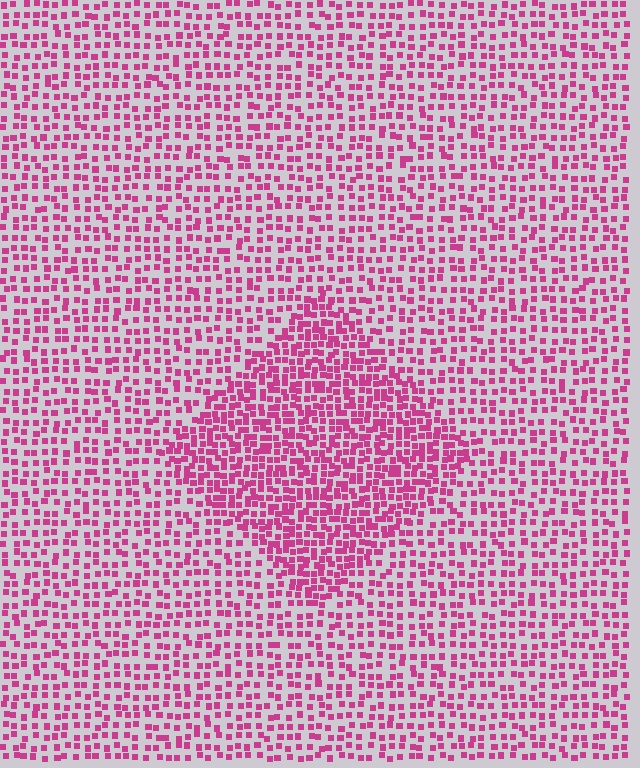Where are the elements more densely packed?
The elements are more densely packed inside the diamond boundary.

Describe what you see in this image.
The image contains small magenta elements arranged at two different densities. A diamond-shaped region is visible where the elements are more densely packed than the surrounding area.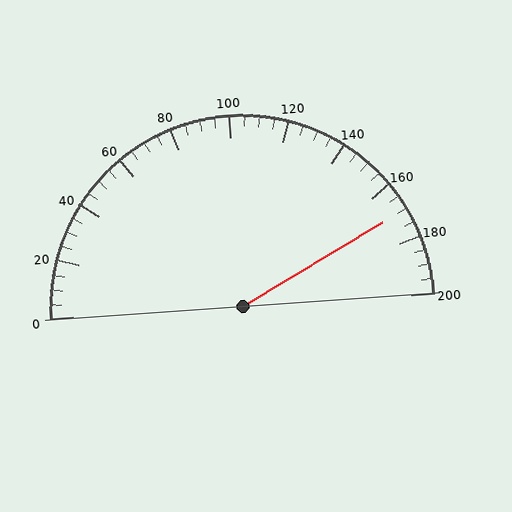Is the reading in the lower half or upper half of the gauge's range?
The reading is in the upper half of the range (0 to 200).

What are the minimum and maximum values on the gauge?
The gauge ranges from 0 to 200.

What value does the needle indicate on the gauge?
The needle indicates approximately 170.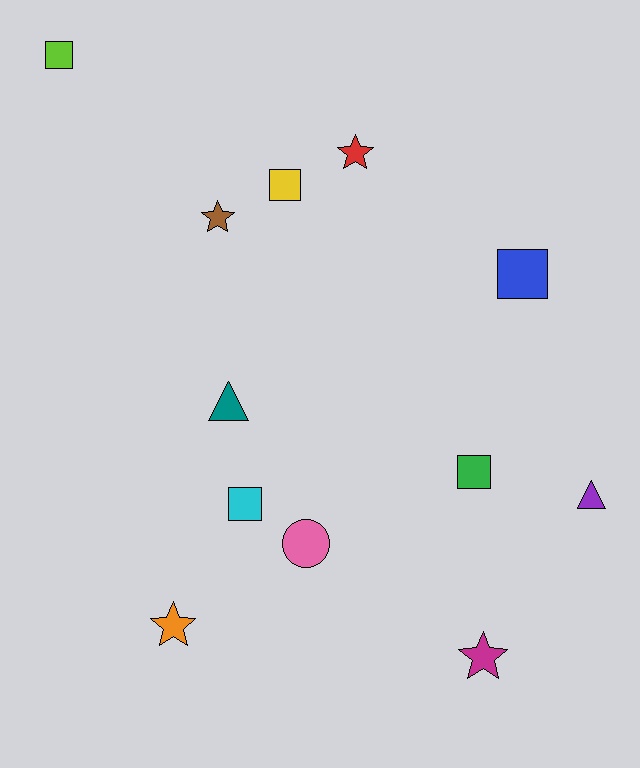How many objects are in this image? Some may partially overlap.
There are 12 objects.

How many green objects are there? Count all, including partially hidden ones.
There is 1 green object.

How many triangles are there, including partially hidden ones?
There are 2 triangles.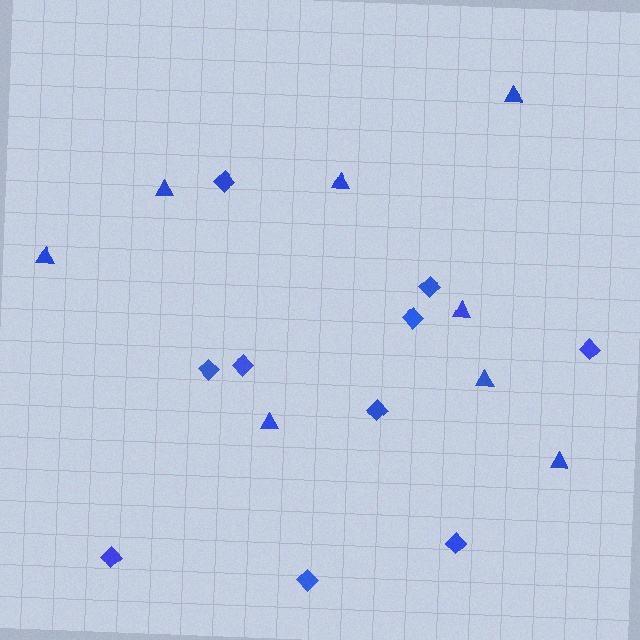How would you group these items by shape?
There are 2 groups: one group of diamonds (10) and one group of triangles (8).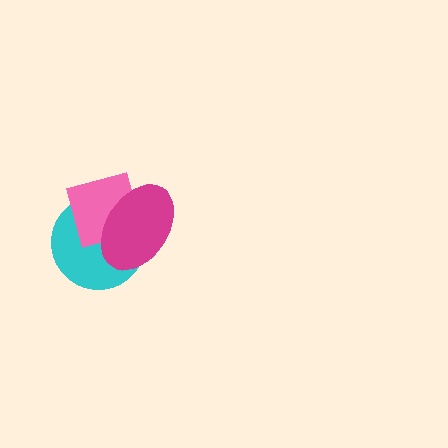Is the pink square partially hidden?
Yes, it is partially covered by another shape.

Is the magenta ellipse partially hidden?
No, no other shape covers it.